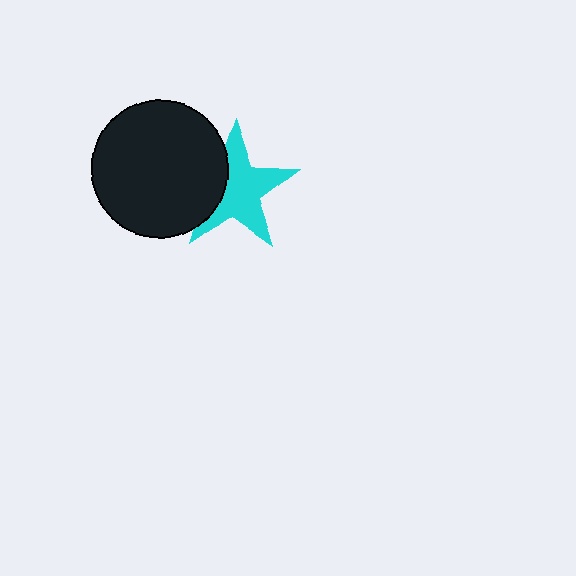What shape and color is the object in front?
The object in front is a black circle.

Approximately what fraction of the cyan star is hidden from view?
Roughly 30% of the cyan star is hidden behind the black circle.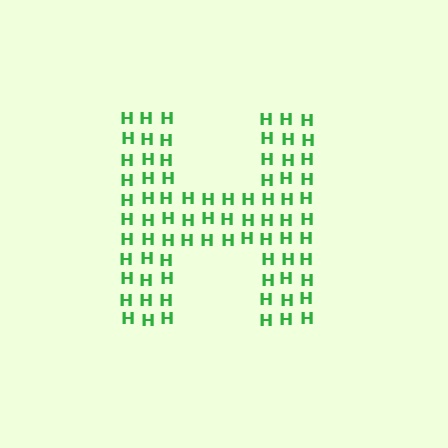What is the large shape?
The large shape is the letter H.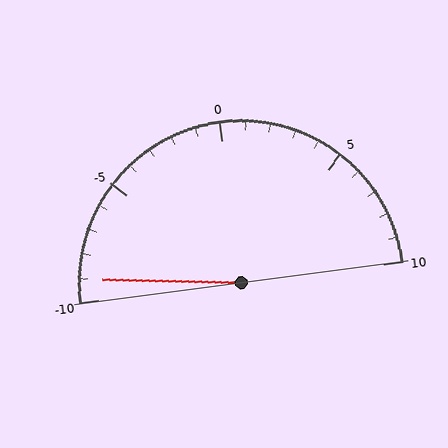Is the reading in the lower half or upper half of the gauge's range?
The reading is in the lower half of the range (-10 to 10).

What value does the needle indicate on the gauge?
The needle indicates approximately -9.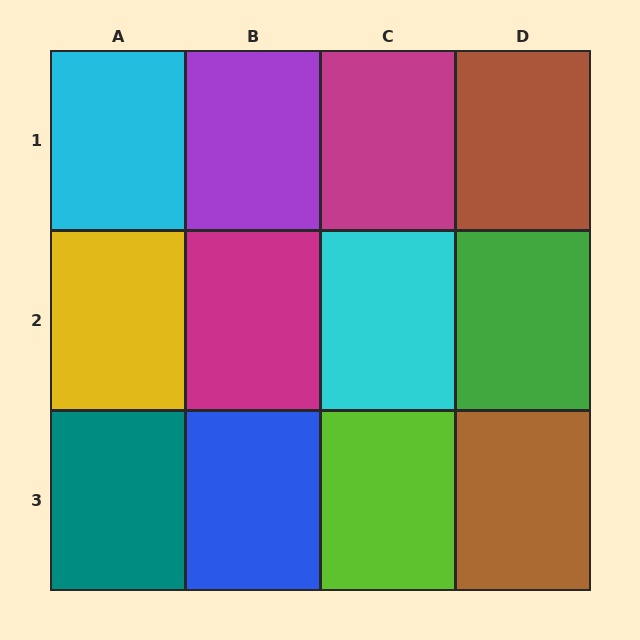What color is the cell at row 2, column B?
Magenta.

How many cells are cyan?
2 cells are cyan.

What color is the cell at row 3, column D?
Brown.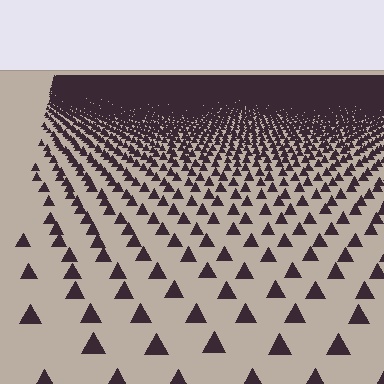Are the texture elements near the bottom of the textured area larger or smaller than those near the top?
Larger. Near the bottom, elements are closer to the viewer and appear at a bigger on-screen size.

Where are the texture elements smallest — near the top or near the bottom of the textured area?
Near the top.